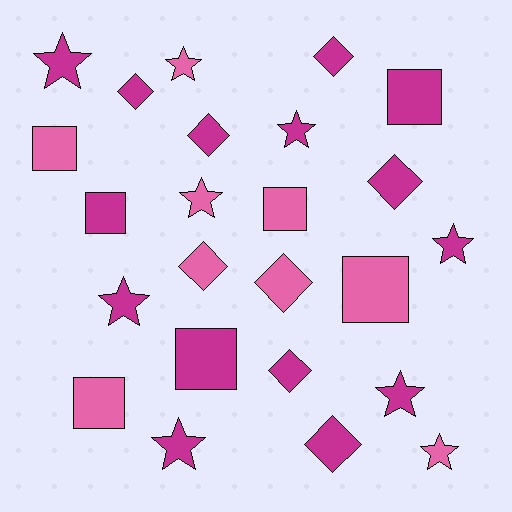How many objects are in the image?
There are 24 objects.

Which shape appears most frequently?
Star, with 9 objects.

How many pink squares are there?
There are 4 pink squares.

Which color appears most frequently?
Magenta, with 15 objects.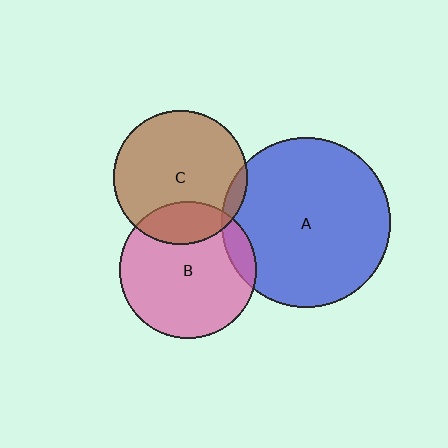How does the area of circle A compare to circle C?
Approximately 1.6 times.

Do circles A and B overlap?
Yes.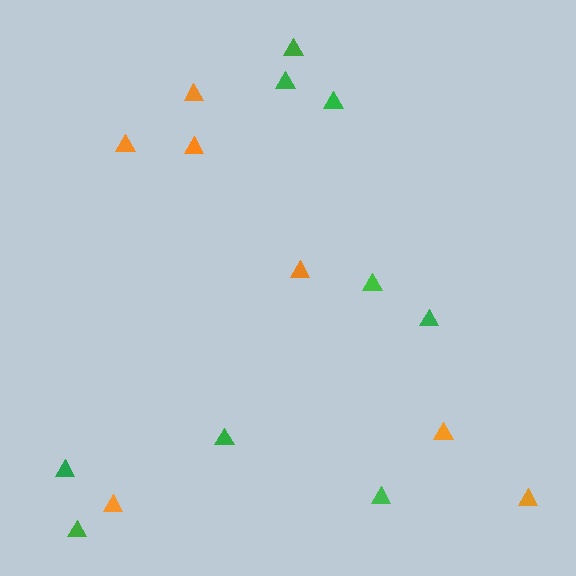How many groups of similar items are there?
There are 2 groups: one group of orange triangles (7) and one group of green triangles (9).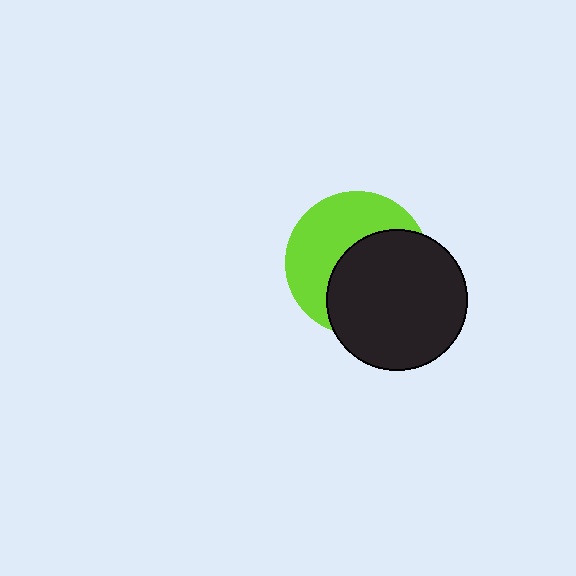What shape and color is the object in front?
The object in front is a black circle.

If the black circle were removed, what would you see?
You would see the complete lime circle.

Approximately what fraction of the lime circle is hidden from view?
Roughly 52% of the lime circle is hidden behind the black circle.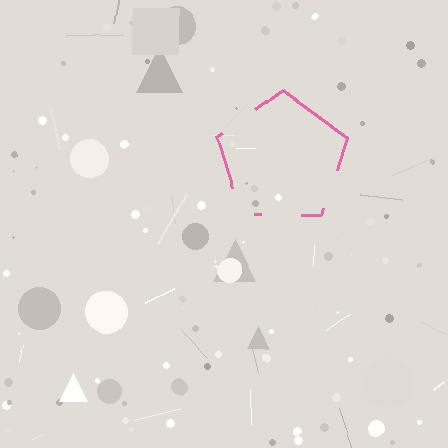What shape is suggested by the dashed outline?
The dashed outline suggests a pentagon.